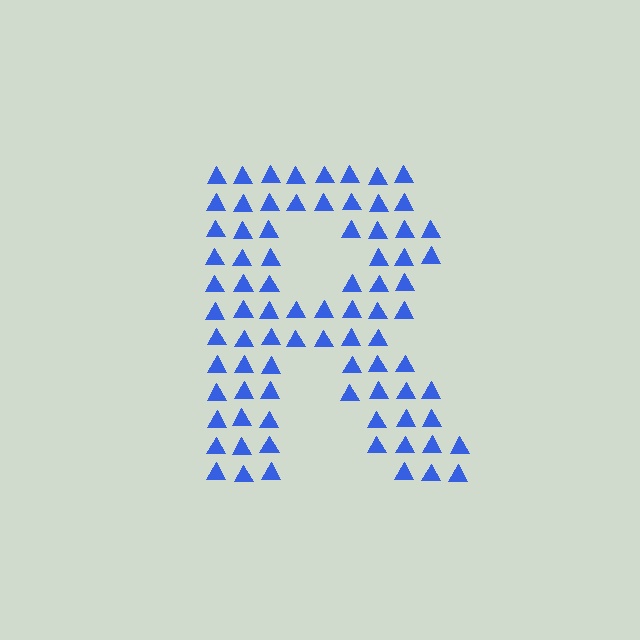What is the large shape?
The large shape is the letter R.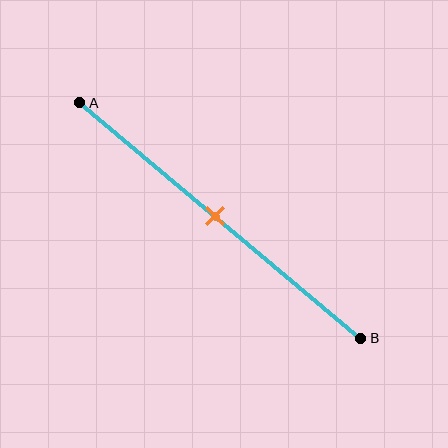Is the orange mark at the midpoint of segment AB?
Yes, the mark is approximately at the midpoint.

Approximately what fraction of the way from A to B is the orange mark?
The orange mark is approximately 50% of the way from A to B.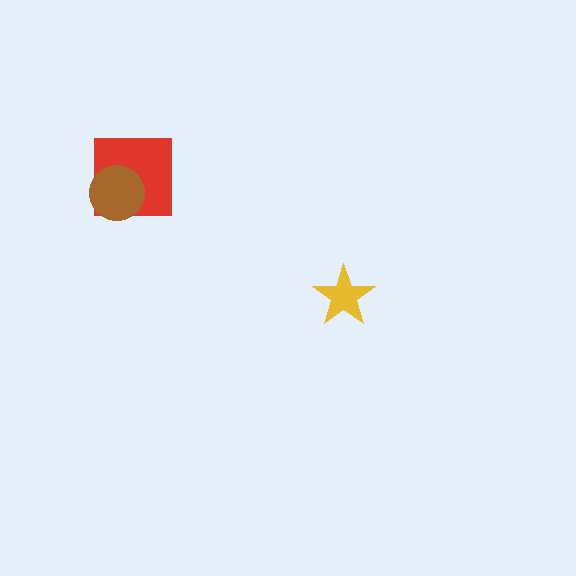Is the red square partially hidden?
Yes, it is partially covered by another shape.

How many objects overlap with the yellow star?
0 objects overlap with the yellow star.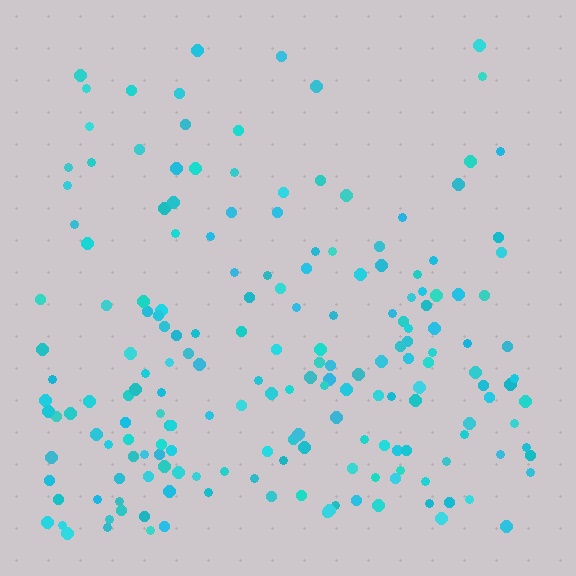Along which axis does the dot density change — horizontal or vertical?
Vertical.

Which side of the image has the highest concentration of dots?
The bottom.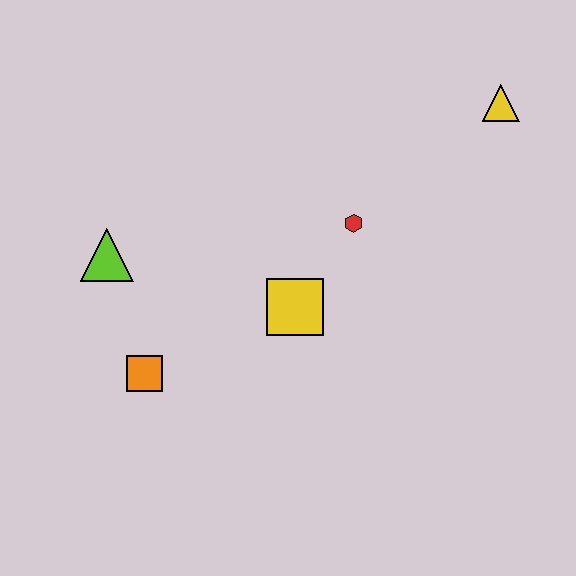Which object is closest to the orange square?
The lime triangle is closest to the orange square.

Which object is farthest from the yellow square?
The yellow triangle is farthest from the yellow square.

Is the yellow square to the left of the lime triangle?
No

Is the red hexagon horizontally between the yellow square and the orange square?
No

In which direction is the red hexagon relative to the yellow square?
The red hexagon is above the yellow square.